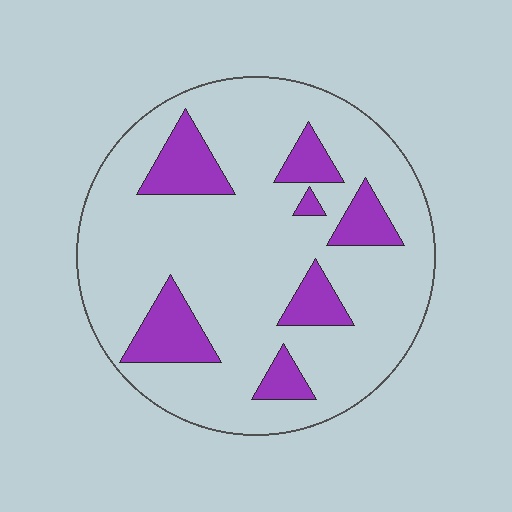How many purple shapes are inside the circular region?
7.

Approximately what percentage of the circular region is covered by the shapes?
Approximately 20%.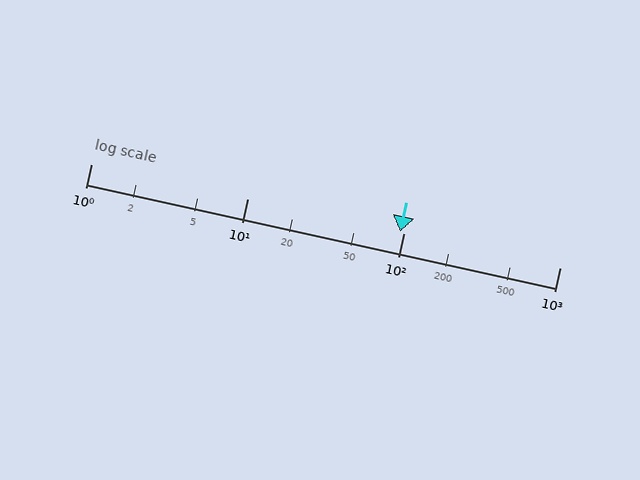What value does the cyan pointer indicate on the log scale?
The pointer indicates approximately 95.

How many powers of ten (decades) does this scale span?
The scale spans 3 decades, from 1 to 1000.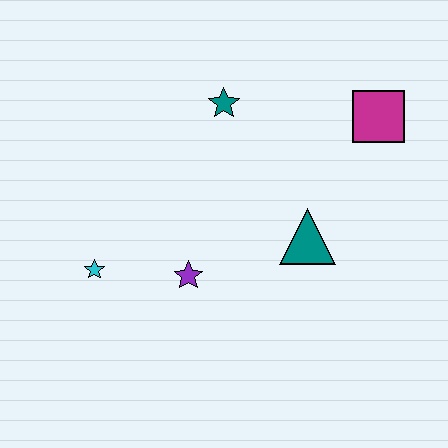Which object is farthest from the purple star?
The magenta square is farthest from the purple star.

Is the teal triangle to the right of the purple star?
Yes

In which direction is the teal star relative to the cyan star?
The teal star is above the cyan star.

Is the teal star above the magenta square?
Yes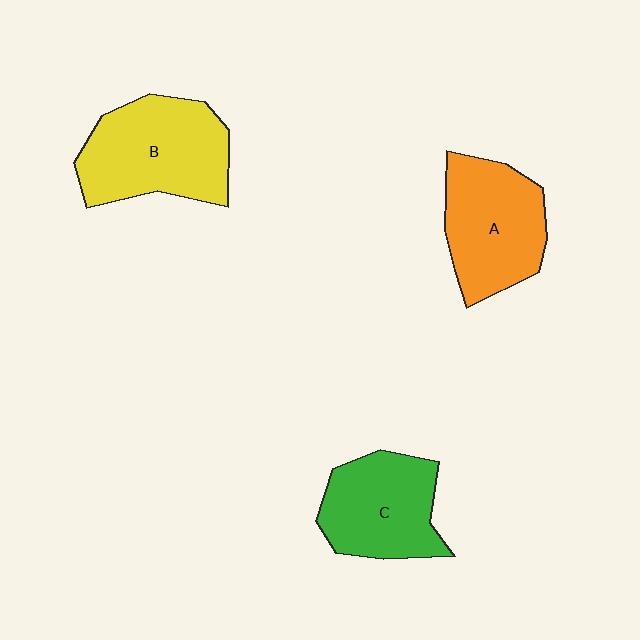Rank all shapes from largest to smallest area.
From largest to smallest: B (yellow), A (orange), C (green).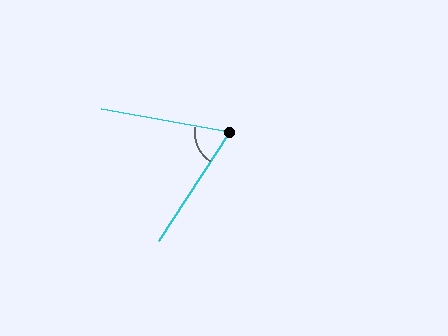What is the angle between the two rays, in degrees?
Approximately 67 degrees.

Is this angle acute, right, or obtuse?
It is acute.